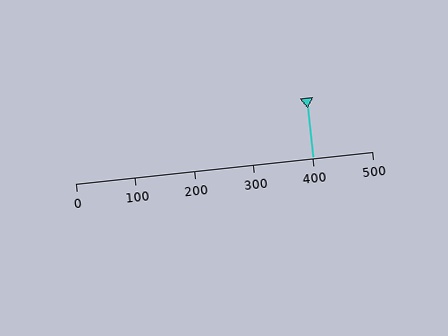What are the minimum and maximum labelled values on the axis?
The axis runs from 0 to 500.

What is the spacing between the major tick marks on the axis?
The major ticks are spaced 100 apart.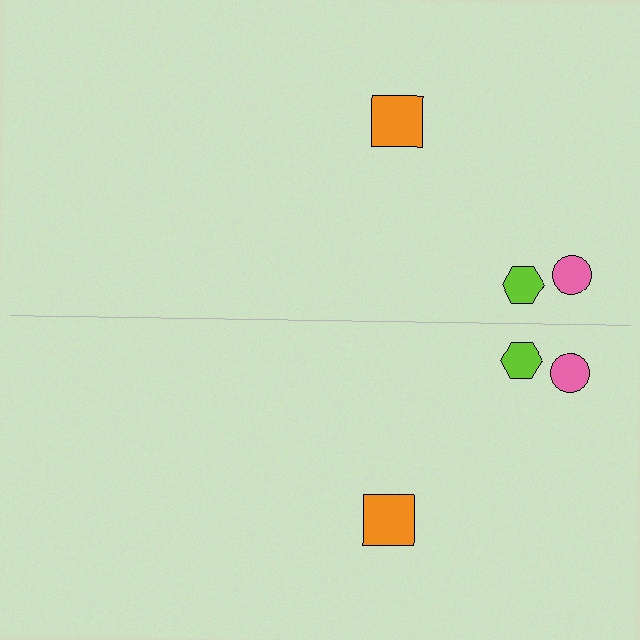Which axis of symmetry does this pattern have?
The pattern has a horizontal axis of symmetry running through the center of the image.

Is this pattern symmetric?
Yes, this pattern has bilateral (reflection) symmetry.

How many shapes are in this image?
There are 6 shapes in this image.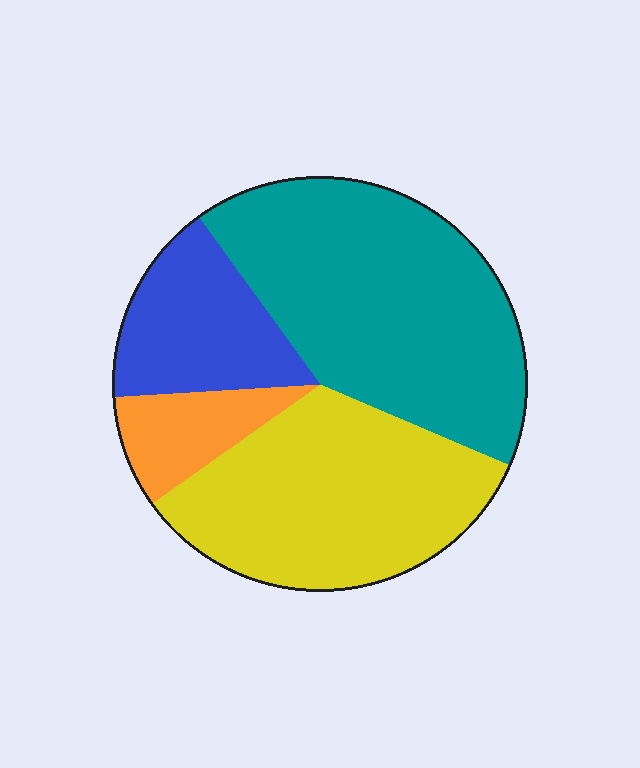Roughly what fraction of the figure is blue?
Blue takes up about one sixth (1/6) of the figure.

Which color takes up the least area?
Orange, at roughly 10%.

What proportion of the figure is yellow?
Yellow takes up about one third (1/3) of the figure.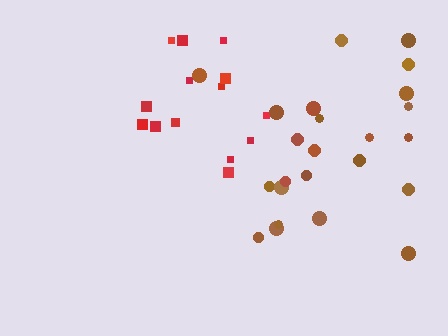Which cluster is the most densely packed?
Brown.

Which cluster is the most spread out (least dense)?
Red.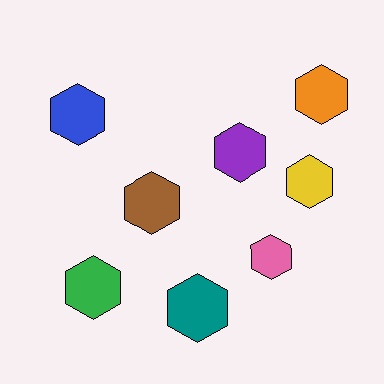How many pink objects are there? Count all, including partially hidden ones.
There is 1 pink object.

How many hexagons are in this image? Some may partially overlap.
There are 8 hexagons.